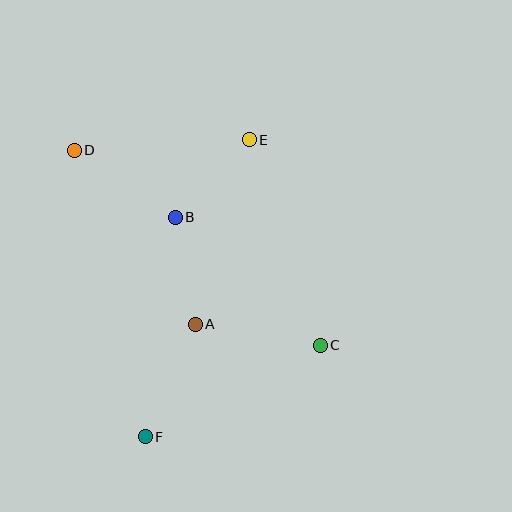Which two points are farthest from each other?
Points E and F are farthest from each other.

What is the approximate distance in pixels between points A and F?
The distance between A and F is approximately 123 pixels.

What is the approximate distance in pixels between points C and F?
The distance between C and F is approximately 197 pixels.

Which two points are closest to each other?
Points B and E are closest to each other.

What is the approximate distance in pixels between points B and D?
The distance between B and D is approximately 121 pixels.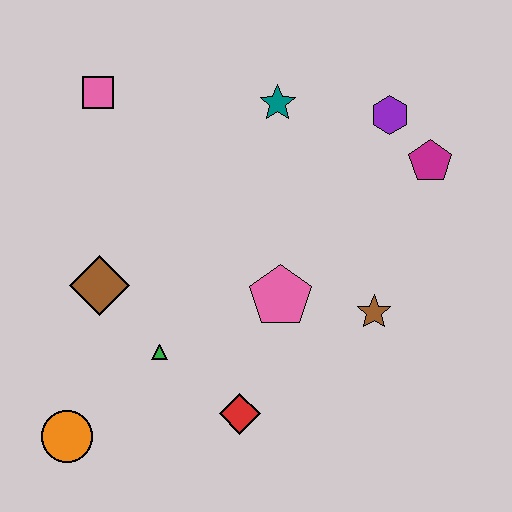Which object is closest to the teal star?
The purple hexagon is closest to the teal star.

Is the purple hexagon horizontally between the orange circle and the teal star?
No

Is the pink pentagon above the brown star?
Yes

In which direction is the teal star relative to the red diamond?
The teal star is above the red diamond.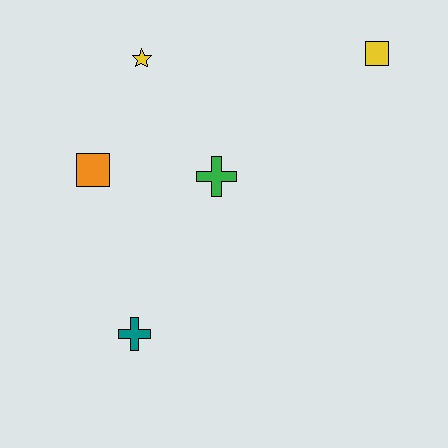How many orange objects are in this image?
There is 1 orange object.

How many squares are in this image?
There are 2 squares.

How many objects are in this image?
There are 5 objects.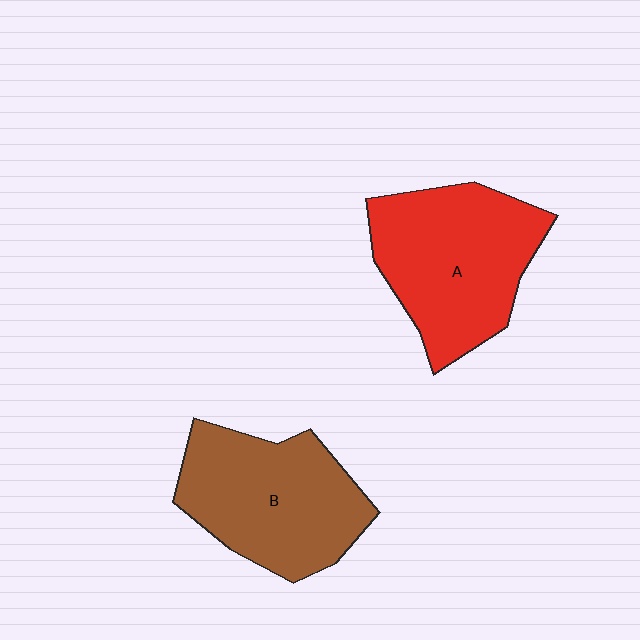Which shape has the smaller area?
Shape B (brown).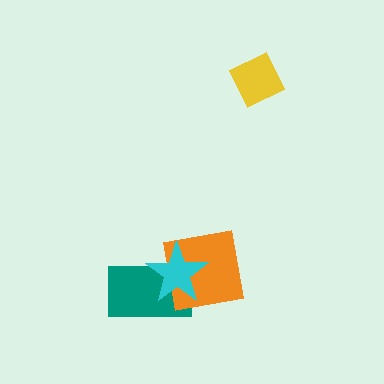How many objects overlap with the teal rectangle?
2 objects overlap with the teal rectangle.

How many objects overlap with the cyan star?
2 objects overlap with the cyan star.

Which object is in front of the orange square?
The cyan star is in front of the orange square.